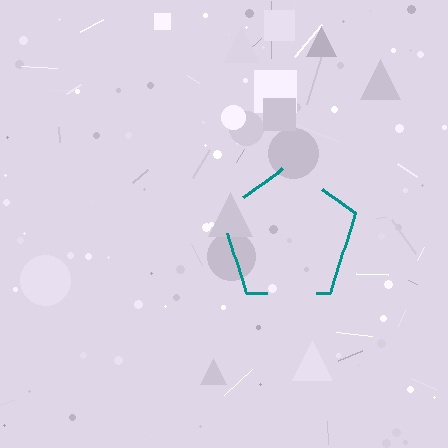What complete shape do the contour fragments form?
The contour fragments form a pentagon.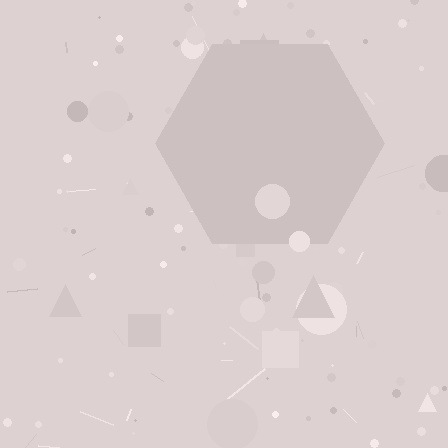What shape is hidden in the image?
A hexagon is hidden in the image.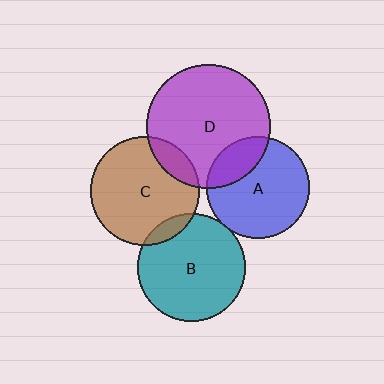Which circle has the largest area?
Circle D (purple).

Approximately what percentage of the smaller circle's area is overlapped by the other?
Approximately 10%.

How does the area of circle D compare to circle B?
Approximately 1.3 times.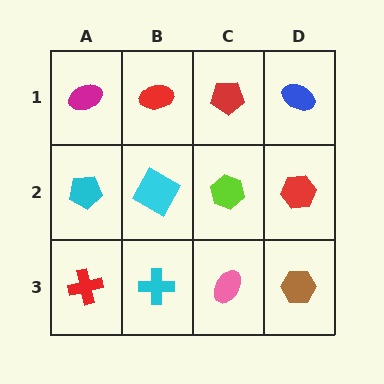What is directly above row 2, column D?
A blue ellipse.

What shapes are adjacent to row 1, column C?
A lime hexagon (row 2, column C), a red ellipse (row 1, column B), a blue ellipse (row 1, column D).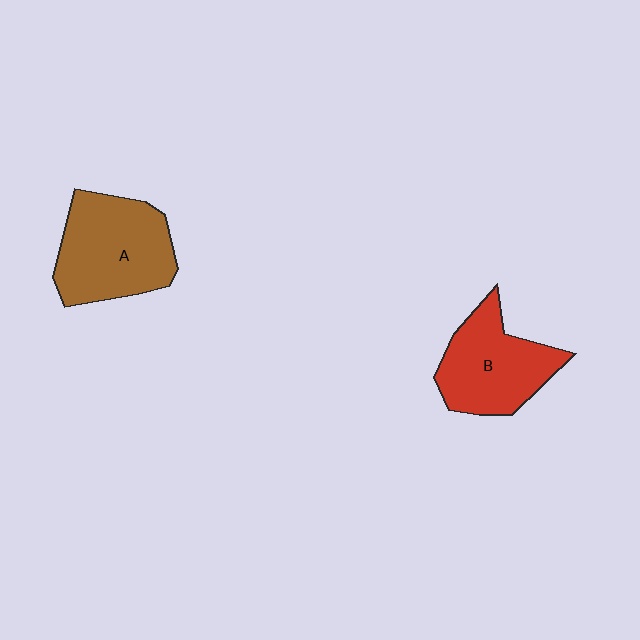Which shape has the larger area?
Shape A (brown).